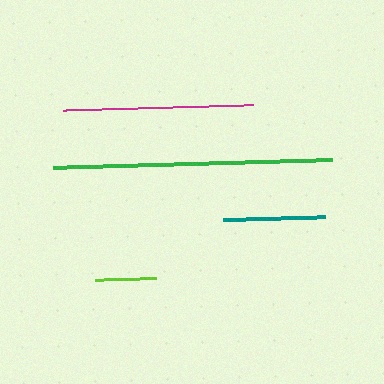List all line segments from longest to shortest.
From longest to shortest: green, magenta, teal, lime.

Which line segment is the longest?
The green line is the longest at approximately 279 pixels.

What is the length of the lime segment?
The lime segment is approximately 61 pixels long.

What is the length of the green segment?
The green segment is approximately 279 pixels long.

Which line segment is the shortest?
The lime line is the shortest at approximately 61 pixels.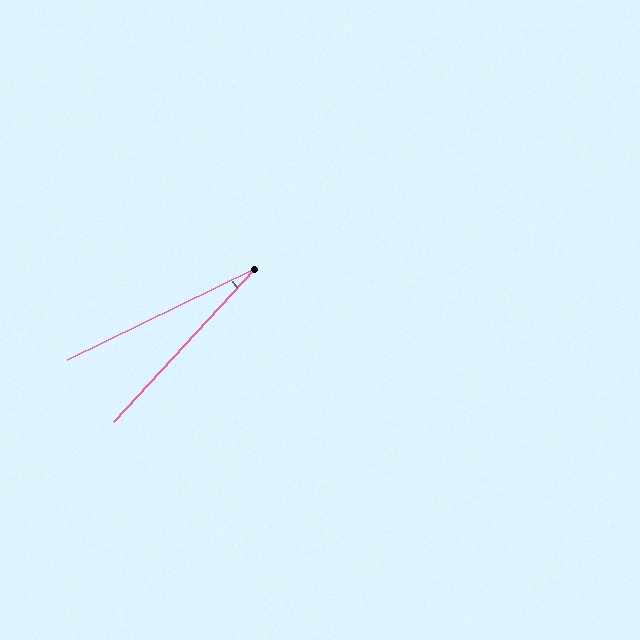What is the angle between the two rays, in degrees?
Approximately 21 degrees.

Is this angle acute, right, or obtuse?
It is acute.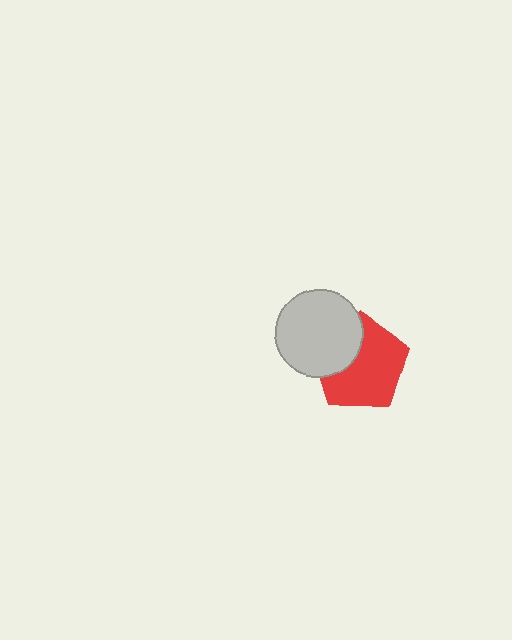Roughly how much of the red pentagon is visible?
Most of it is visible (roughly 68%).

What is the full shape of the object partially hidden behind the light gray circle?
The partially hidden object is a red pentagon.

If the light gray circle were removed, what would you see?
You would see the complete red pentagon.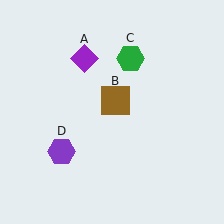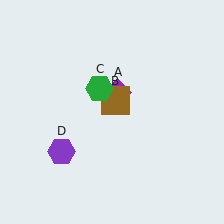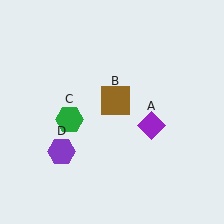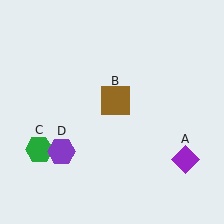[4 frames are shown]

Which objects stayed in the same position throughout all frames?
Brown square (object B) and purple hexagon (object D) remained stationary.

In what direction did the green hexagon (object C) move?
The green hexagon (object C) moved down and to the left.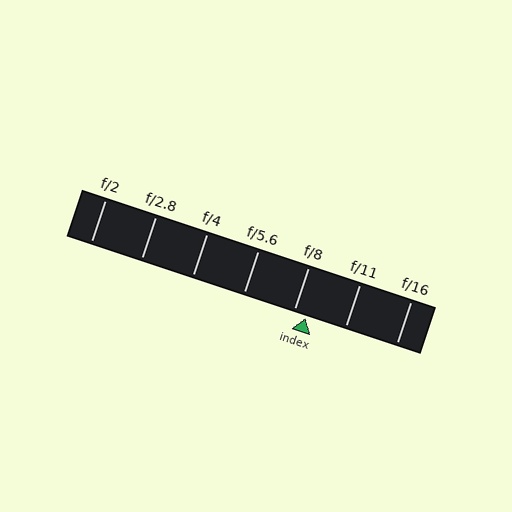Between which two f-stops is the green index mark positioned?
The index mark is between f/8 and f/11.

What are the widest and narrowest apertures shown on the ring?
The widest aperture shown is f/2 and the narrowest is f/16.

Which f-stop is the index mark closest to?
The index mark is closest to f/8.